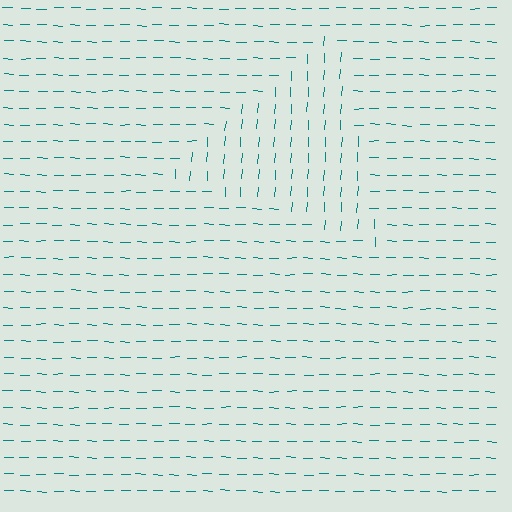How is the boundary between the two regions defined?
The boundary is defined purely by a change in line orientation (approximately 87 degrees difference). All lines are the same color and thickness.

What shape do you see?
I see a triangle.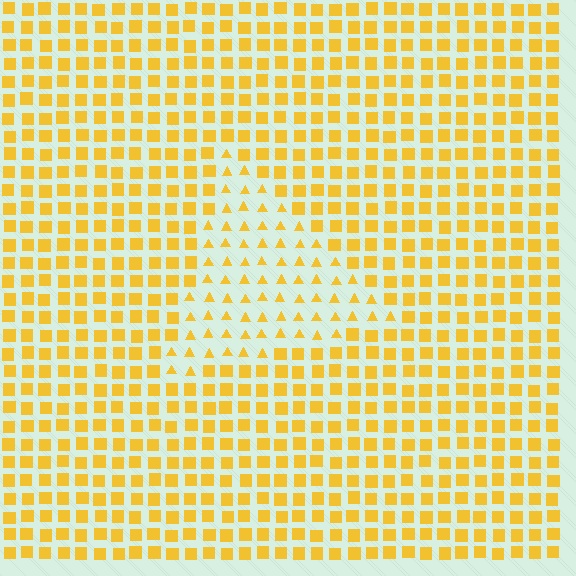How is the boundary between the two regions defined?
The boundary is defined by a change in element shape: triangles inside vs. squares outside. All elements share the same color and spacing.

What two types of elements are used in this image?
The image uses triangles inside the triangle region and squares outside it.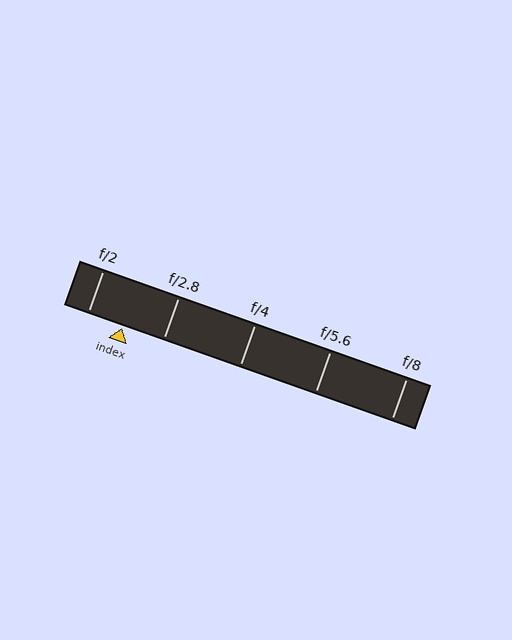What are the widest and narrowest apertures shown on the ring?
The widest aperture shown is f/2 and the narrowest is f/8.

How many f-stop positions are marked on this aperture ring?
There are 5 f-stop positions marked.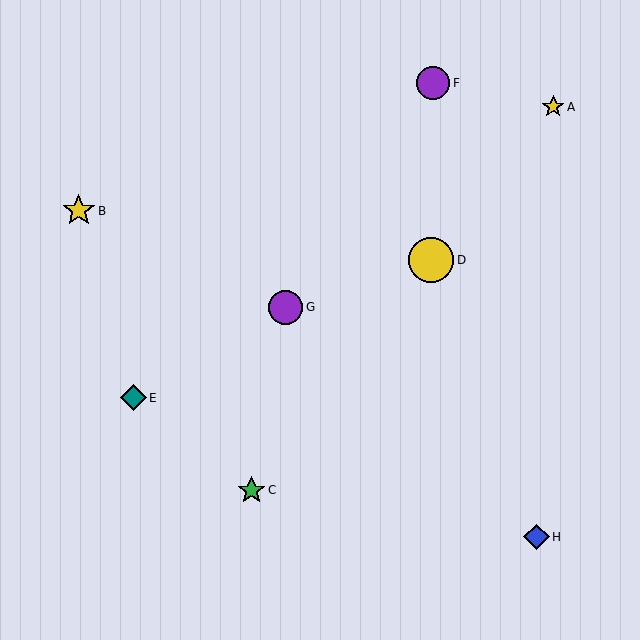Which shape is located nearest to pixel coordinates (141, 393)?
The teal diamond (labeled E) at (134, 398) is nearest to that location.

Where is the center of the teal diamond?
The center of the teal diamond is at (134, 398).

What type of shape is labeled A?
Shape A is a yellow star.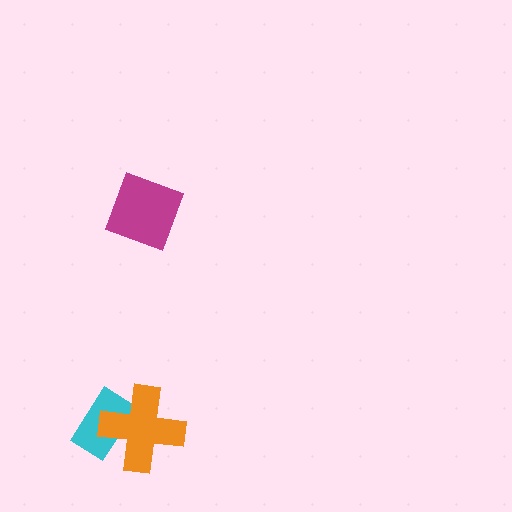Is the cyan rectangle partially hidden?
Yes, it is partially covered by another shape.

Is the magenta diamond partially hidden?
No, no other shape covers it.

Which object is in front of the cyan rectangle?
The orange cross is in front of the cyan rectangle.